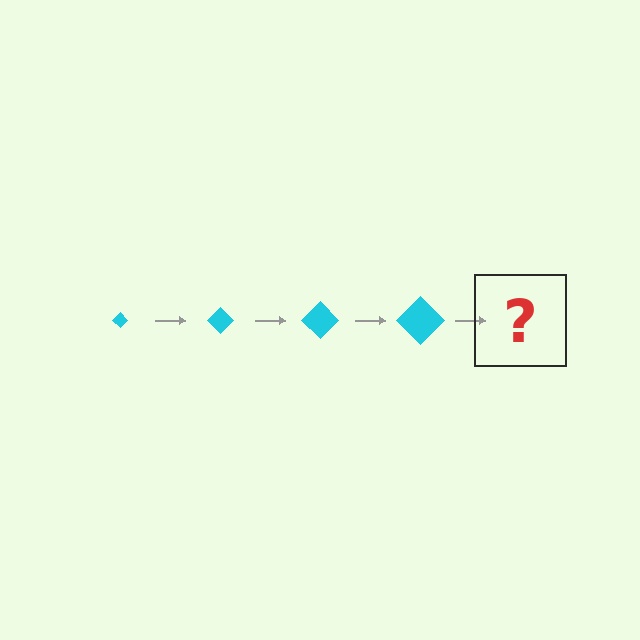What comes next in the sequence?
The next element should be a cyan diamond, larger than the previous one.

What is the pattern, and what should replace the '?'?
The pattern is that the diamond gets progressively larger each step. The '?' should be a cyan diamond, larger than the previous one.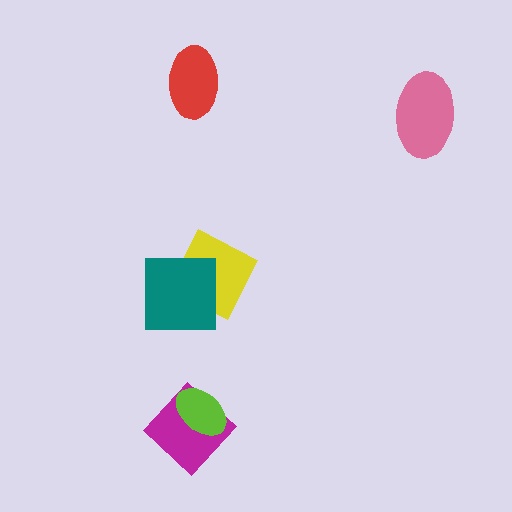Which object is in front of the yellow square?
The teal square is in front of the yellow square.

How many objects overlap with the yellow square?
1 object overlaps with the yellow square.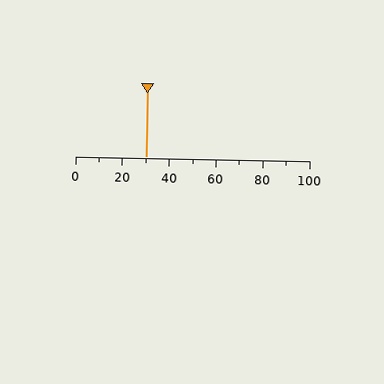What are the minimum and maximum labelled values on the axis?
The axis runs from 0 to 100.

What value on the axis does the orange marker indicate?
The marker indicates approximately 30.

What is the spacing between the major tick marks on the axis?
The major ticks are spaced 20 apart.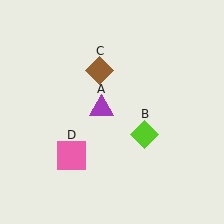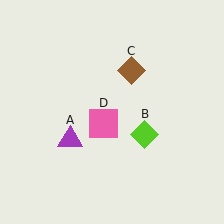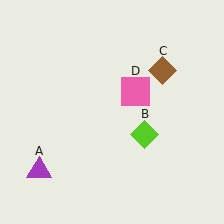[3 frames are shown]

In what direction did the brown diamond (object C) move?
The brown diamond (object C) moved right.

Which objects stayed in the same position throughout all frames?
Lime diamond (object B) remained stationary.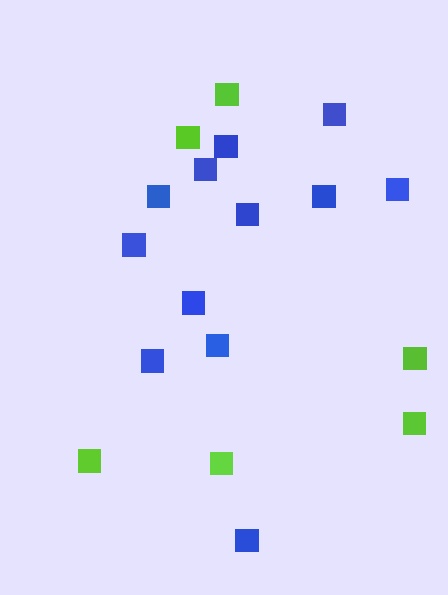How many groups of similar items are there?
There are 2 groups: one group of lime squares (6) and one group of blue squares (12).